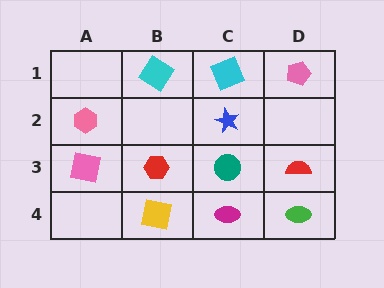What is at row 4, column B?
A yellow square.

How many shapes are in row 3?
4 shapes.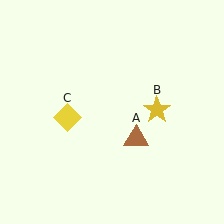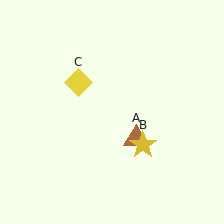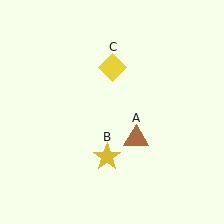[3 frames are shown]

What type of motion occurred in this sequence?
The yellow star (object B), yellow diamond (object C) rotated clockwise around the center of the scene.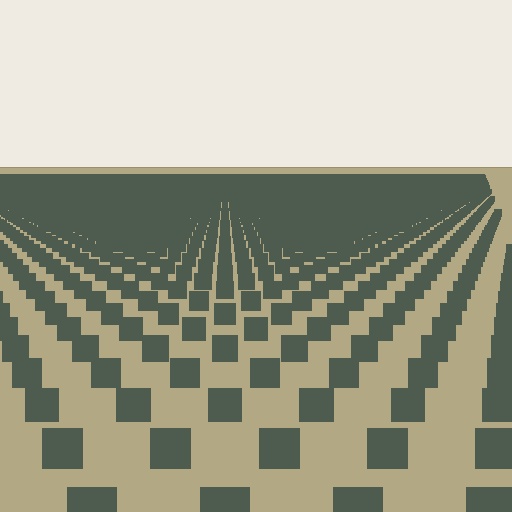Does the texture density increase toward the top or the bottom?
Density increases toward the top.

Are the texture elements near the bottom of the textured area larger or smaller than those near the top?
Larger. Near the bottom, elements are closer to the viewer and appear at a bigger on-screen size.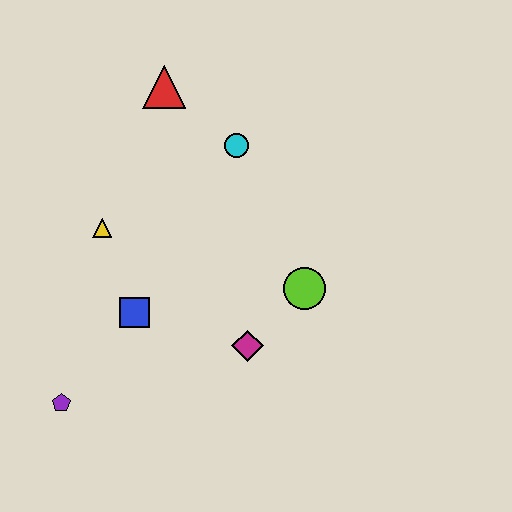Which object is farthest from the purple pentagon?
The red triangle is farthest from the purple pentagon.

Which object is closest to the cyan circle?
The red triangle is closest to the cyan circle.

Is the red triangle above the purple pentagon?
Yes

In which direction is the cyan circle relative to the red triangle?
The cyan circle is to the right of the red triangle.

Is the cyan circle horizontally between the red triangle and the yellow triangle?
No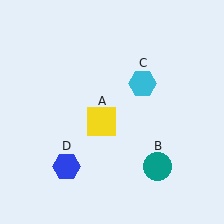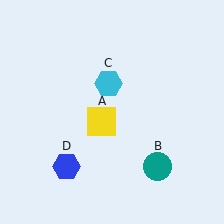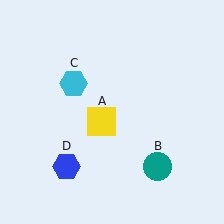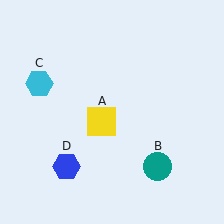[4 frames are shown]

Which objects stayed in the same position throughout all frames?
Yellow square (object A) and teal circle (object B) and blue hexagon (object D) remained stationary.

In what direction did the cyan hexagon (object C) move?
The cyan hexagon (object C) moved left.